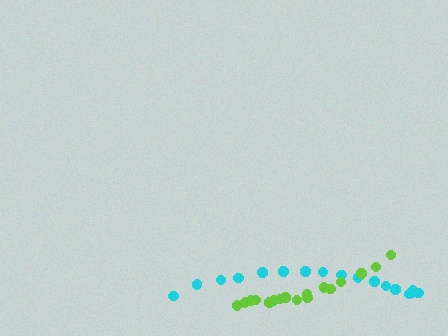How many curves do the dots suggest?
There are 2 distinct paths.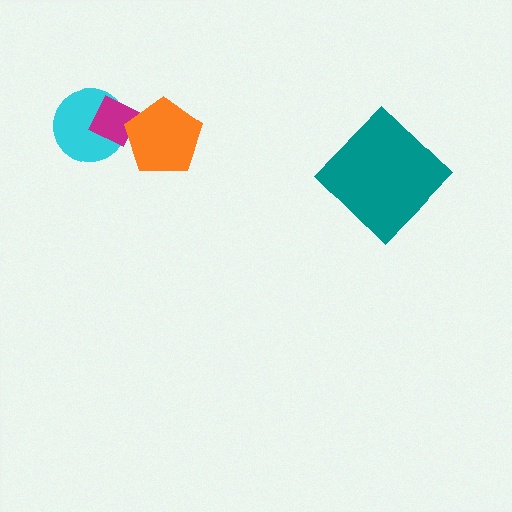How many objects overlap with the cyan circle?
1 object overlaps with the cyan circle.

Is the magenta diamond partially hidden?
Yes, it is partially covered by another shape.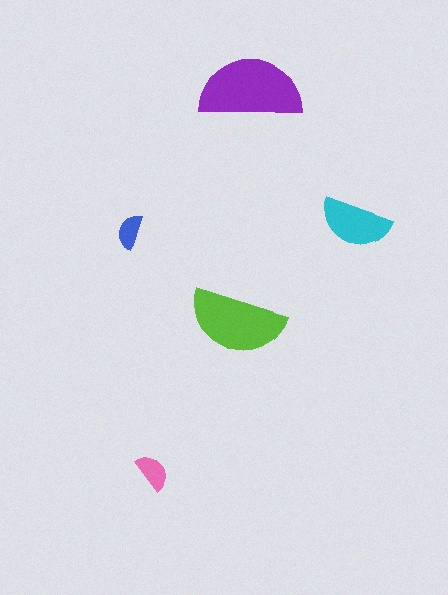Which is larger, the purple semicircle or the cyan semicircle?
The purple one.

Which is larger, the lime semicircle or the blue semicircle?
The lime one.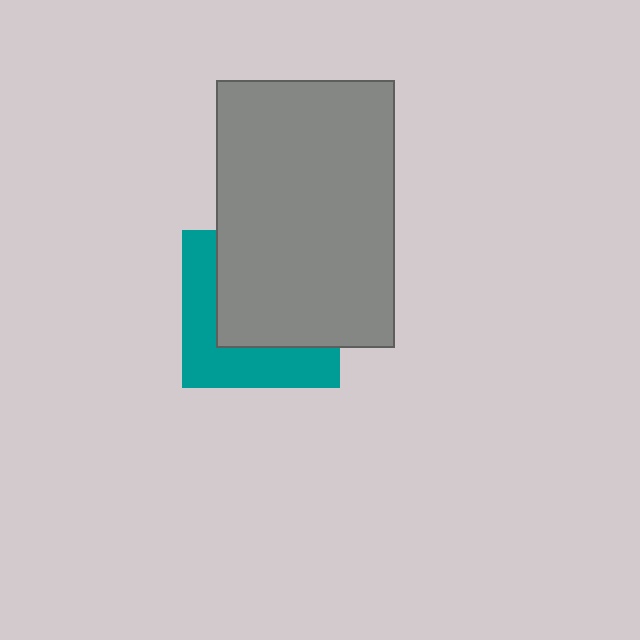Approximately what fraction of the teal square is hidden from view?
Roughly 59% of the teal square is hidden behind the gray rectangle.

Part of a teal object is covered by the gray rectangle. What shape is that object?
It is a square.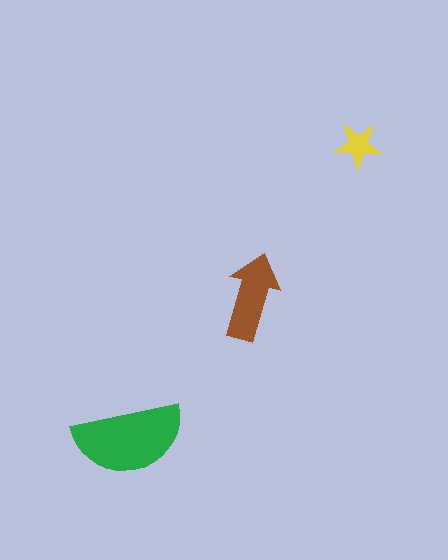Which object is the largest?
The green semicircle.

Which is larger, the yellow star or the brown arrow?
The brown arrow.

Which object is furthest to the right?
The yellow star is rightmost.